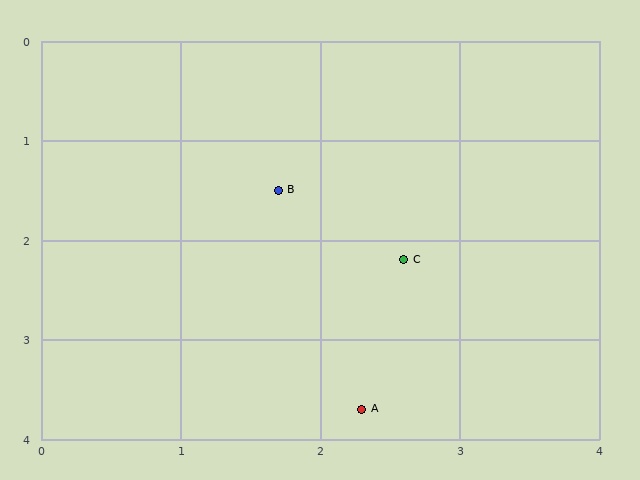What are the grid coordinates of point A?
Point A is at approximately (2.3, 3.7).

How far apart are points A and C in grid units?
Points A and C are about 1.5 grid units apart.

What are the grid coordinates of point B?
Point B is at approximately (1.7, 1.5).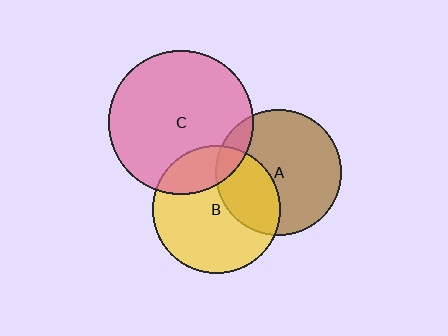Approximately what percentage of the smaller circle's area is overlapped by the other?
Approximately 25%.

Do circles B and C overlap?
Yes.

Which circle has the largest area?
Circle C (pink).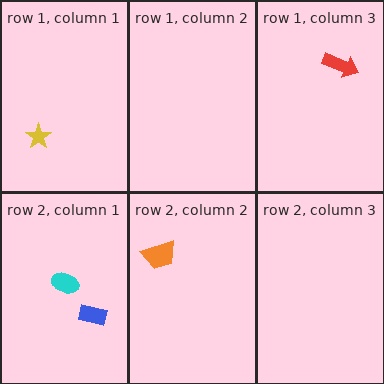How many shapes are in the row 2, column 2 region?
1.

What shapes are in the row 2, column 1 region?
The cyan ellipse, the blue rectangle.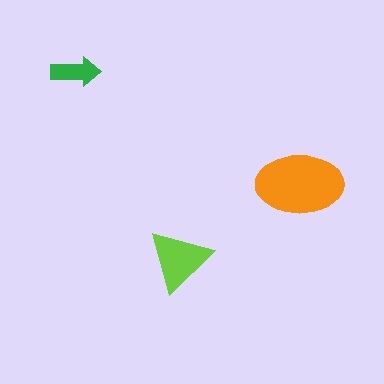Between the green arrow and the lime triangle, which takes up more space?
The lime triangle.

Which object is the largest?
The orange ellipse.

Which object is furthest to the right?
The orange ellipse is rightmost.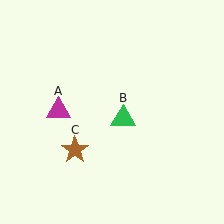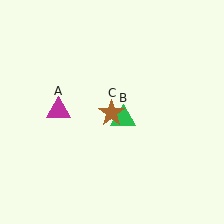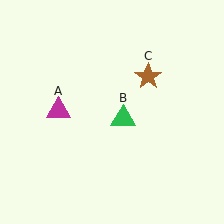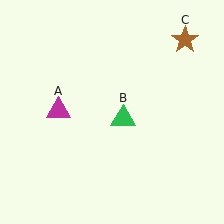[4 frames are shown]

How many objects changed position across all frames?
1 object changed position: brown star (object C).